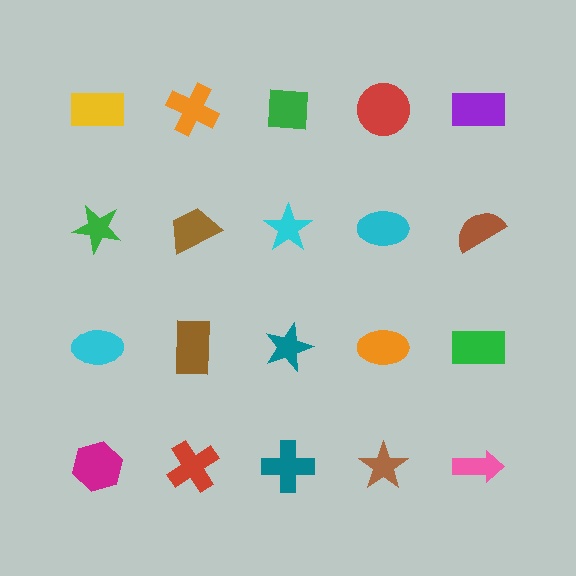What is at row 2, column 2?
A brown trapezoid.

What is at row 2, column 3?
A cyan star.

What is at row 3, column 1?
A cyan ellipse.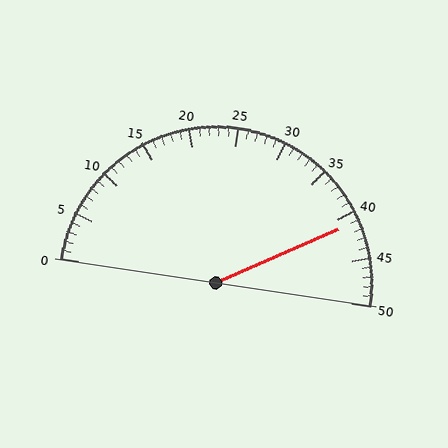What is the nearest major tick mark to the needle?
The nearest major tick mark is 40.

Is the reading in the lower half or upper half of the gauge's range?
The reading is in the upper half of the range (0 to 50).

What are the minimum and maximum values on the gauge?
The gauge ranges from 0 to 50.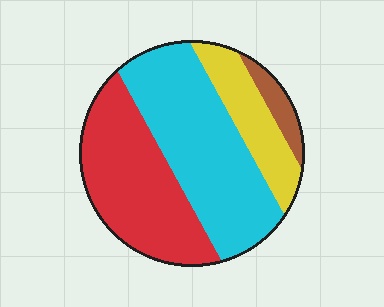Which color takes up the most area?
Cyan, at roughly 40%.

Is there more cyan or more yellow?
Cyan.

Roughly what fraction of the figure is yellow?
Yellow takes up less than a quarter of the figure.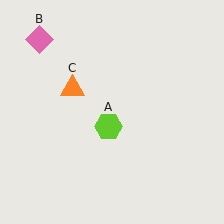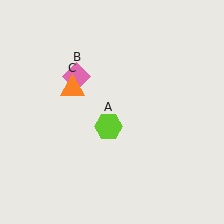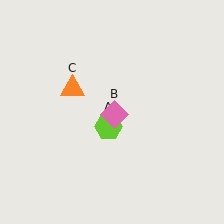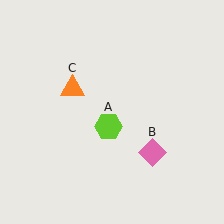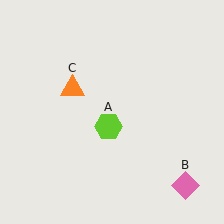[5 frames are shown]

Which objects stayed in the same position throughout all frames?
Lime hexagon (object A) and orange triangle (object C) remained stationary.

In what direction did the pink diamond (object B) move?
The pink diamond (object B) moved down and to the right.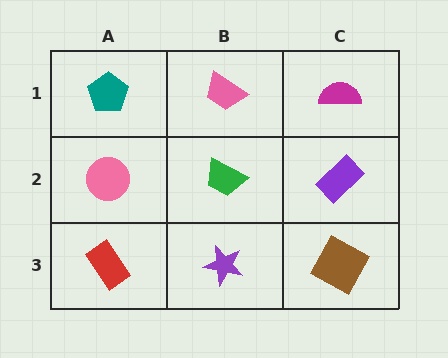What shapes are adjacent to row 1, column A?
A pink circle (row 2, column A), a pink trapezoid (row 1, column B).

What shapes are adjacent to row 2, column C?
A magenta semicircle (row 1, column C), a brown square (row 3, column C), a green trapezoid (row 2, column B).